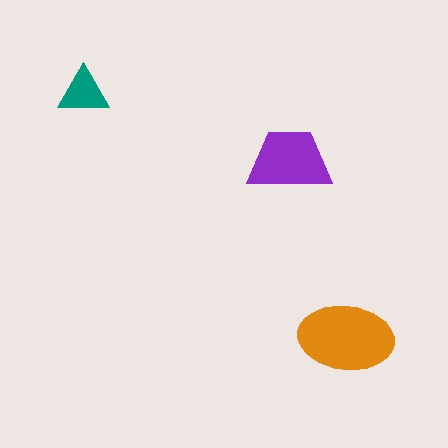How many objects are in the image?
There are 3 objects in the image.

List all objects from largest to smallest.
The orange ellipse, the purple trapezoid, the teal triangle.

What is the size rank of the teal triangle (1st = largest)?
3rd.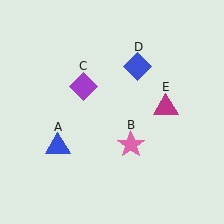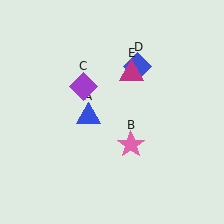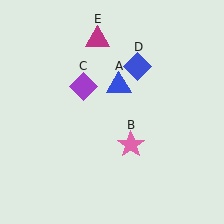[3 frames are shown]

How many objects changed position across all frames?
2 objects changed position: blue triangle (object A), magenta triangle (object E).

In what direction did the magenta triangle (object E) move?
The magenta triangle (object E) moved up and to the left.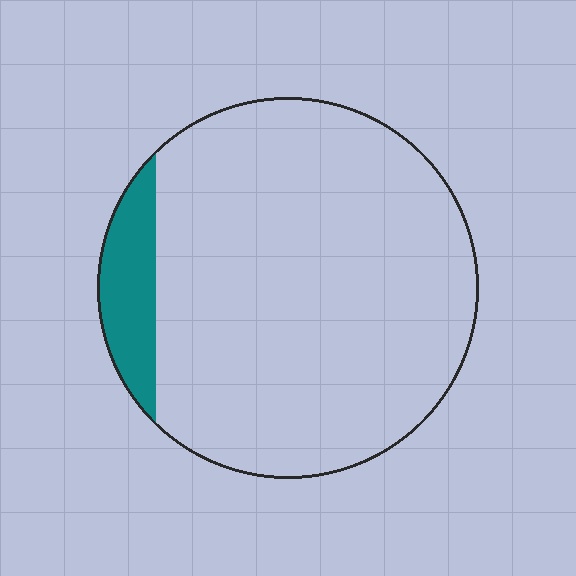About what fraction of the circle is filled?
About one tenth (1/10).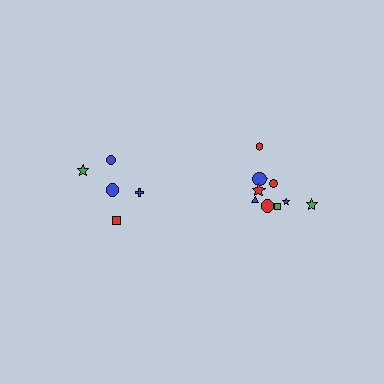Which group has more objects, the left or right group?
The right group.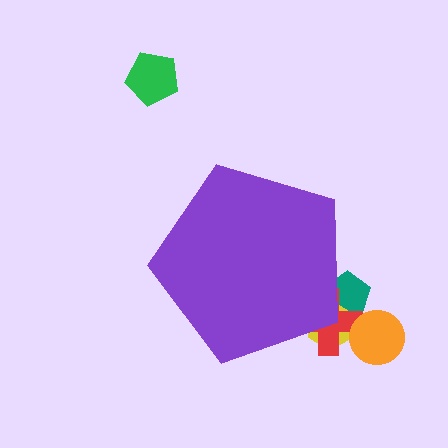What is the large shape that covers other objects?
A purple pentagon.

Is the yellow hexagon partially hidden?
Yes, the yellow hexagon is partially hidden behind the purple pentagon.